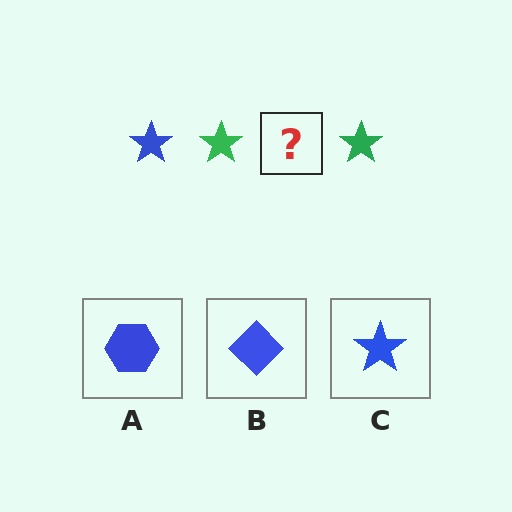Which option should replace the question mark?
Option C.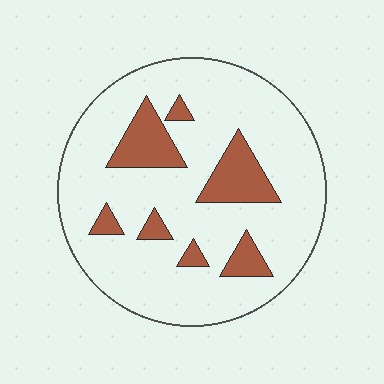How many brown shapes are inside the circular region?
7.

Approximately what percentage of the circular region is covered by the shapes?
Approximately 15%.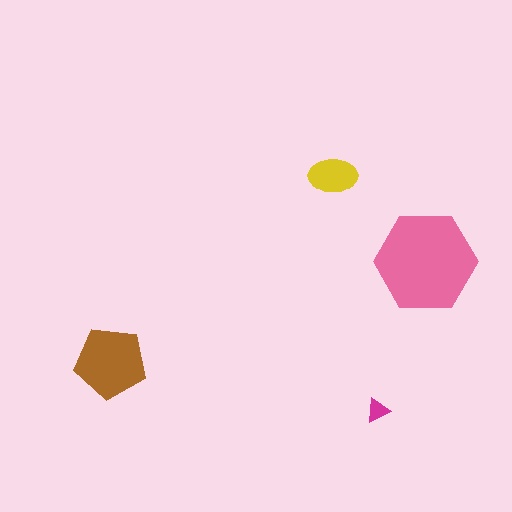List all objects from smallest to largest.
The magenta triangle, the yellow ellipse, the brown pentagon, the pink hexagon.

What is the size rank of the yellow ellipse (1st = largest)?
3rd.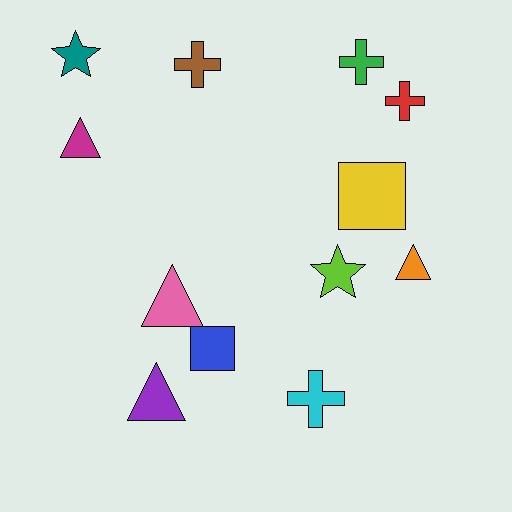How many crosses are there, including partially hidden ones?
There are 4 crosses.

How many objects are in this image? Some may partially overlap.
There are 12 objects.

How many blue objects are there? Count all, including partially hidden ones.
There is 1 blue object.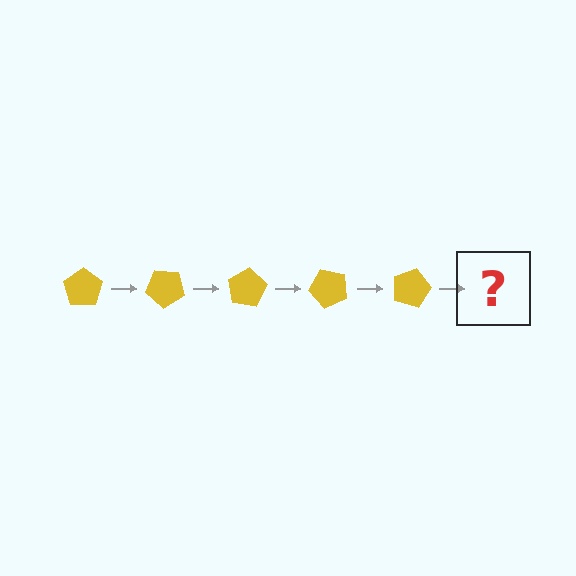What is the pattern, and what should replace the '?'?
The pattern is that the pentagon rotates 40 degrees each step. The '?' should be a yellow pentagon rotated 200 degrees.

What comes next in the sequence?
The next element should be a yellow pentagon rotated 200 degrees.